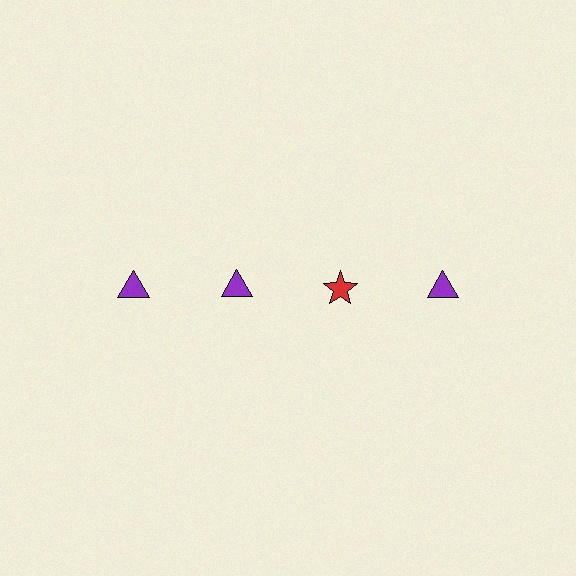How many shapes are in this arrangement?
There are 4 shapes arranged in a grid pattern.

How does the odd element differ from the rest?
It differs in both color (red instead of purple) and shape (star instead of triangle).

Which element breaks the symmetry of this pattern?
The red star in the top row, center column breaks the symmetry. All other shapes are purple triangles.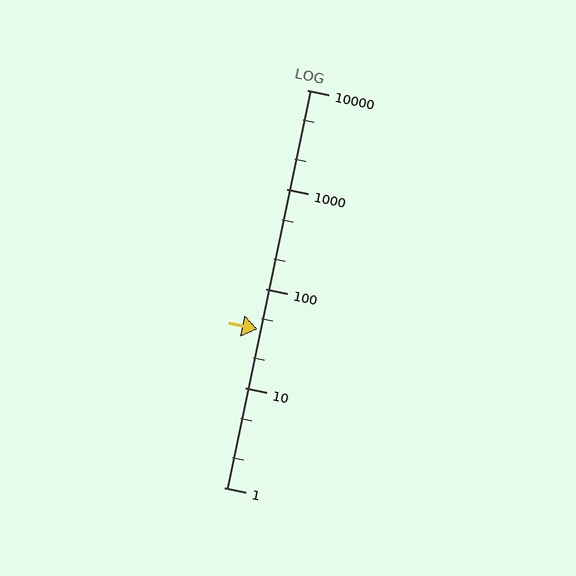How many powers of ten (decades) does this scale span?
The scale spans 4 decades, from 1 to 10000.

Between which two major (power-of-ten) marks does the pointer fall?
The pointer is between 10 and 100.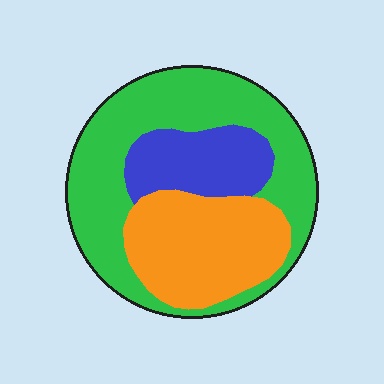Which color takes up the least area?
Blue, at roughly 20%.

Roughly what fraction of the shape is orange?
Orange covers 31% of the shape.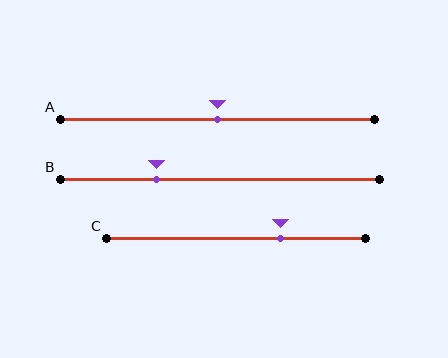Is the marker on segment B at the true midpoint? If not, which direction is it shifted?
No, the marker on segment B is shifted to the left by about 20% of the segment length.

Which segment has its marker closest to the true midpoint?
Segment A has its marker closest to the true midpoint.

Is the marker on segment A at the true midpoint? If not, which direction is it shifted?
Yes, the marker on segment A is at the true midpoint.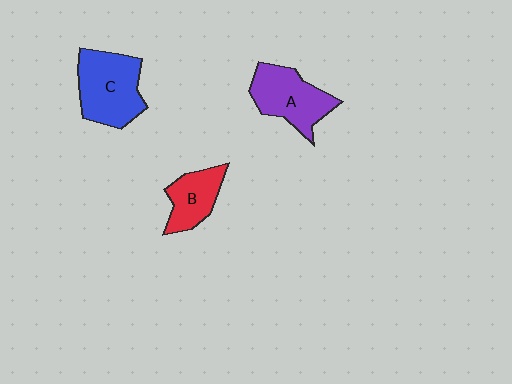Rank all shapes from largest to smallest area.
From largest to smallest: C (blue), A (purple), B (red).